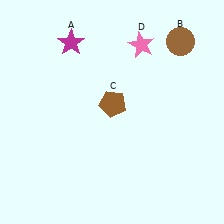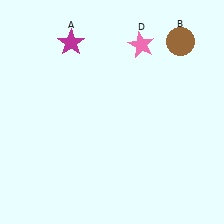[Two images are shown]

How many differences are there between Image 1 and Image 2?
There is 1 difference between the two images.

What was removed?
The brown pentagon (C) was removed in Image 2.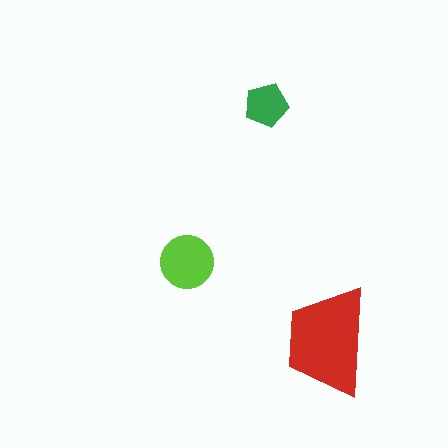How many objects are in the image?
There are 3 objects in the image.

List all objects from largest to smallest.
The red trapezoid, the lime circle, the green pentagon.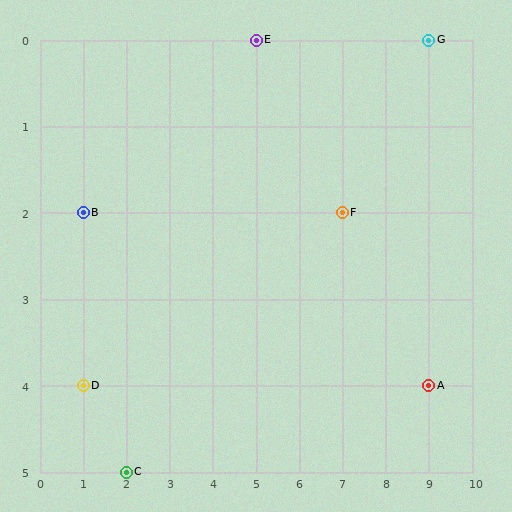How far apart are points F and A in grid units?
Points F and A are 2 columns and 2 rows apart (about 2.8 grid units diagonally).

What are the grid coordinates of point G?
Point G is at grid coordinates (9, 0).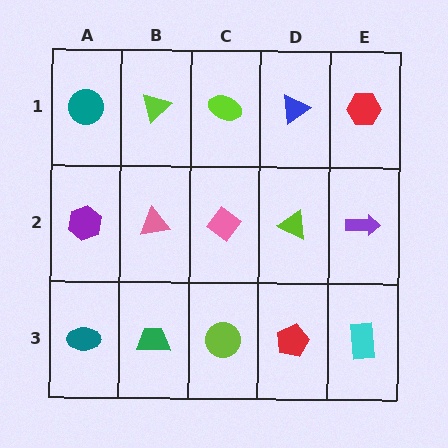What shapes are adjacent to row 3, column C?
A pink diamond (row 2, column C), a green trapezoid (row 3, column B), a red pentagon (row 3, column D).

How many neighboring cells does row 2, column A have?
3.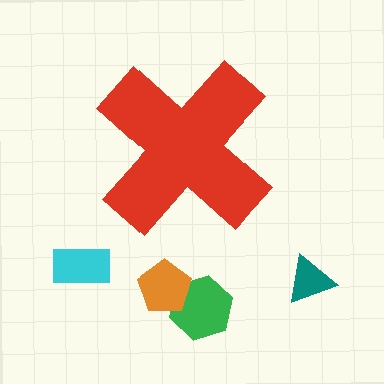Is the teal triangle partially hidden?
No, the teal triangle is fully visible.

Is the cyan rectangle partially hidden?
No, the cyan rectangle is fully visible.